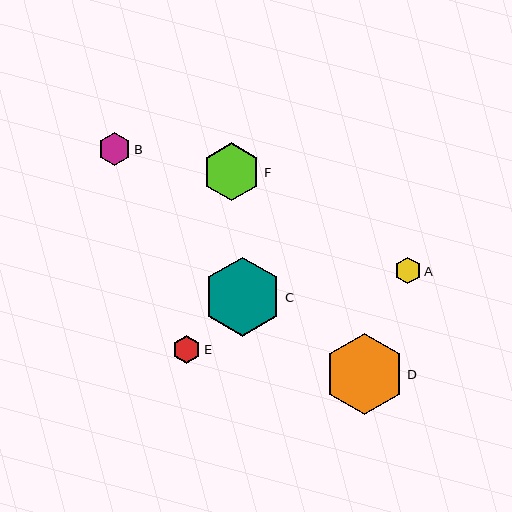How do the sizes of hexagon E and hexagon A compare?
Hexagon E and hexagon A are approximately the same size.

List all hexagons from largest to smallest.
From largest to smallest: D, C, F, B, E, A.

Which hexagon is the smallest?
Hexagon A is the smallest with a size of approximately 26 pixels.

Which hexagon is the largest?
Hexagon D is the largest with a size of approximately 81 pixels.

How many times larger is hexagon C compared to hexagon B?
Hexagon C is approximately 2.4 times the size of hexagon B.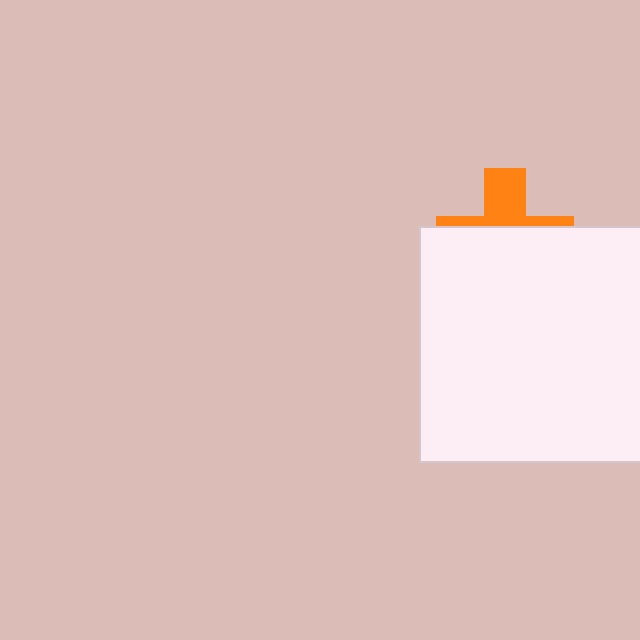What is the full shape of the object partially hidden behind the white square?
The partially hidden object is an orange cross.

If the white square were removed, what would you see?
You would see the complete orange cross.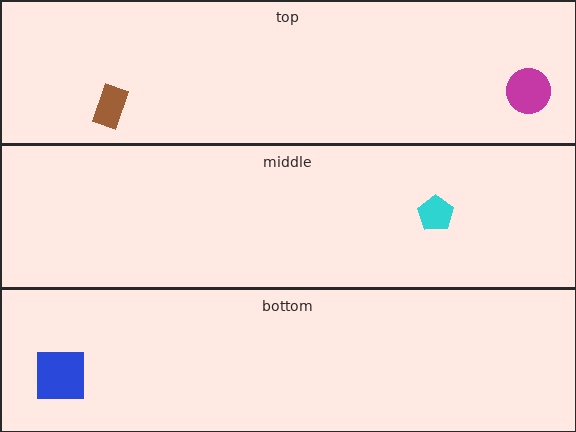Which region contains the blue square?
The bottom region.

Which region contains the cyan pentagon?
The middle region.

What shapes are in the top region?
The brown rectangle, the magenta circle.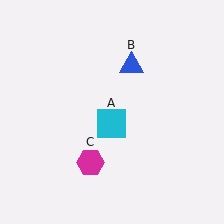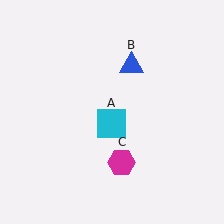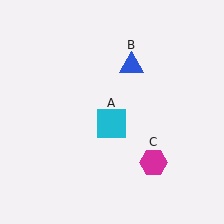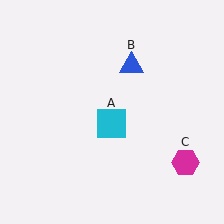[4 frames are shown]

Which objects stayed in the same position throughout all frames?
Cyan square (object A) and blue triangle (object B) remained stationary.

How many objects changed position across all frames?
1 object changed position: magenta hexagon (object C).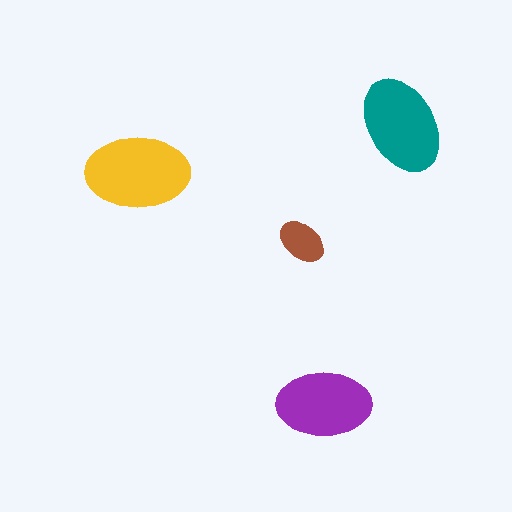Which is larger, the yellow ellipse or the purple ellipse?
The yellow one.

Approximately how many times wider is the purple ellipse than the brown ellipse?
About 2 times wider.